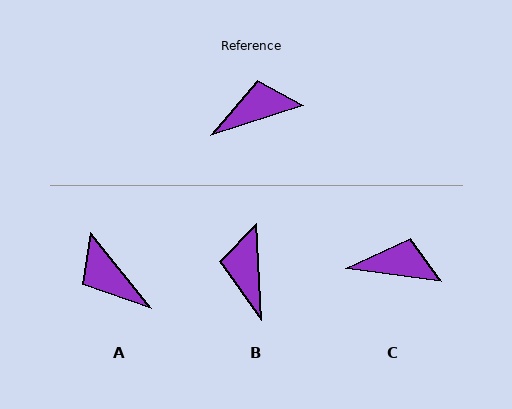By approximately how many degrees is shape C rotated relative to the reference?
Approximately 25 degrees clockwise.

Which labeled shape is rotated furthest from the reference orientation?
A, about 111 degrees away.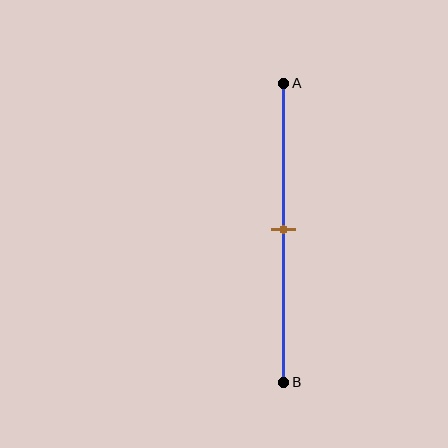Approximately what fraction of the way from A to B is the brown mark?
The brown mark is approximately 50% of the way from A to B.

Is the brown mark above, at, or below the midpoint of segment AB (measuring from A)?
The brown mark is approximately at the midpoint of segment AB.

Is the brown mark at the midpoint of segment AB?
Yes, the mark is approximately at the midpoint.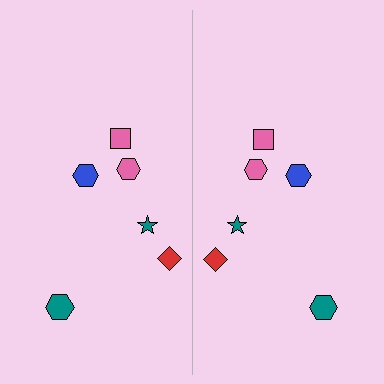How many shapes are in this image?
There are 12 shapes in this image.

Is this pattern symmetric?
Yes, this pattern has bilateral (reflection) symmetry.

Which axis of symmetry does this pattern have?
The pattern has a vertical axis of symmetry running through the center of the image.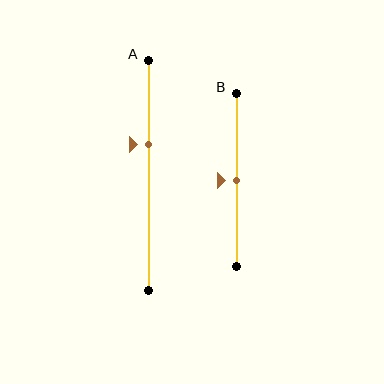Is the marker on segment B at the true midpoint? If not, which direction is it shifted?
Yes, the marker on segment B is at the true midpoint.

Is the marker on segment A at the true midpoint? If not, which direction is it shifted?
No, the marker on segment A is shifted upward by about 14% of the segment length.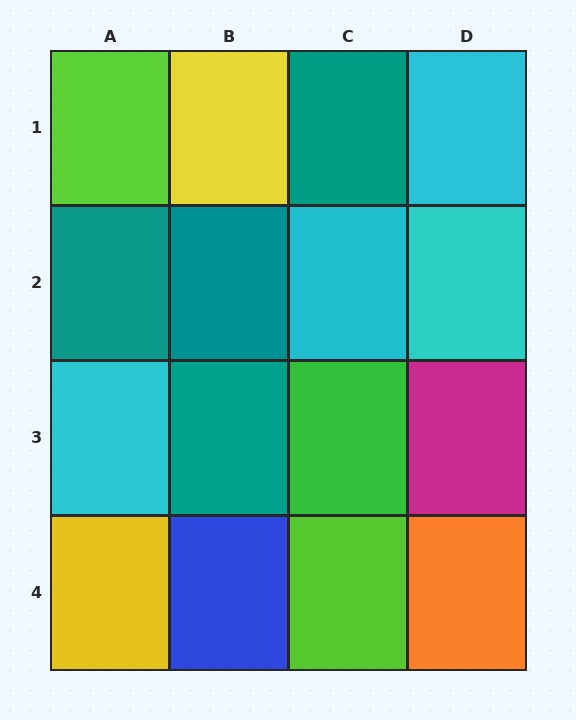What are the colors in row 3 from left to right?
Cyan, teal, green, magenta.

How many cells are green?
1 cell is green.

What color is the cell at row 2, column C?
Cyan.